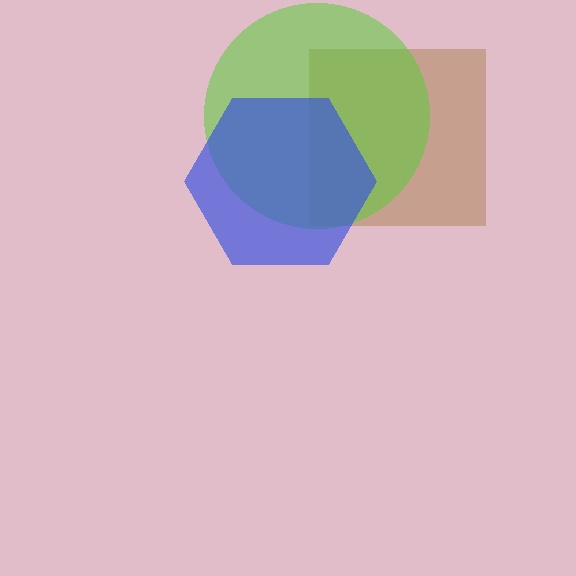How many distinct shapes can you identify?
There are 3 distinct shapes: a brown square, a lime circle, a blue hexagon.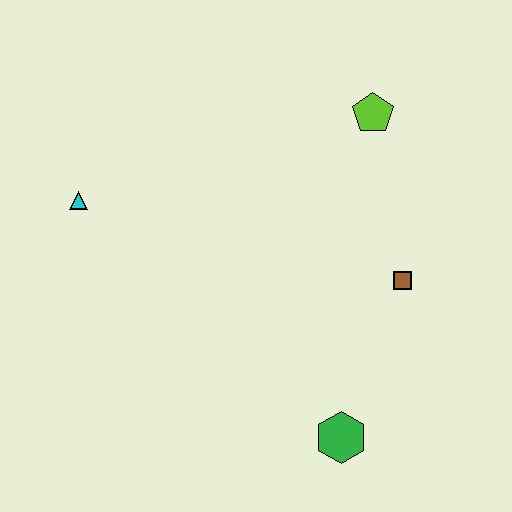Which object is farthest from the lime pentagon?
The green hexagon is farthest from the lime pentagon.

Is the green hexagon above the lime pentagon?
No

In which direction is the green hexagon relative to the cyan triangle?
The green hexagon is to the right of the cyan triangle.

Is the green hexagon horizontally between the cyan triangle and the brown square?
Yes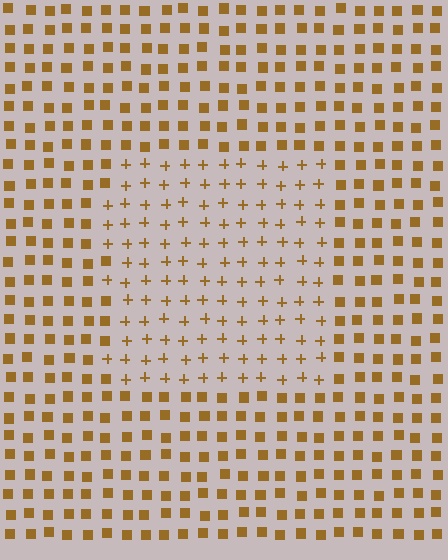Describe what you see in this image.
The image is filled with small brown elements arranged in a uniform grid. A rectangle-shaped region contains plus signs, while the surrounding area contains squares. The boundary is defined purely by the change in element shape.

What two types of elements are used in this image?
The image uses plus signs inside the rectangle region and squares outside it.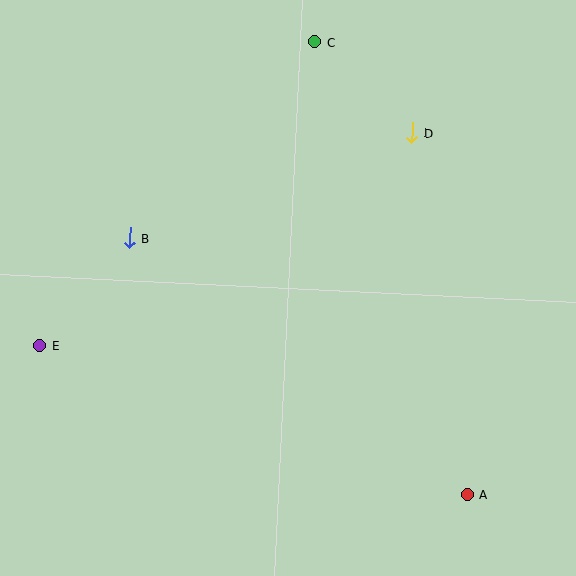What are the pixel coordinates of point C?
Point C is at (314, 42).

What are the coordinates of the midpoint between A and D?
The midpoint between A and D is at (440, 313).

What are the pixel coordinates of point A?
Point A is at (467, 494).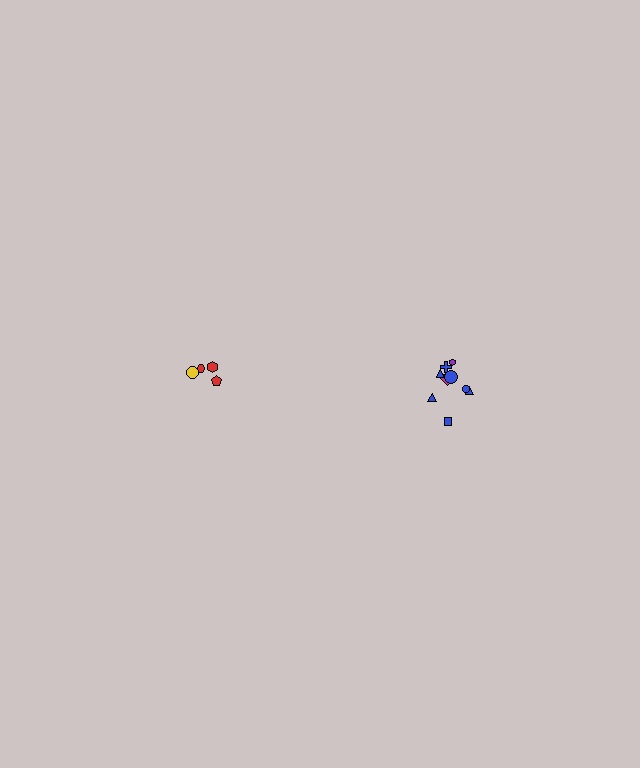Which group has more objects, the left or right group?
The right group.